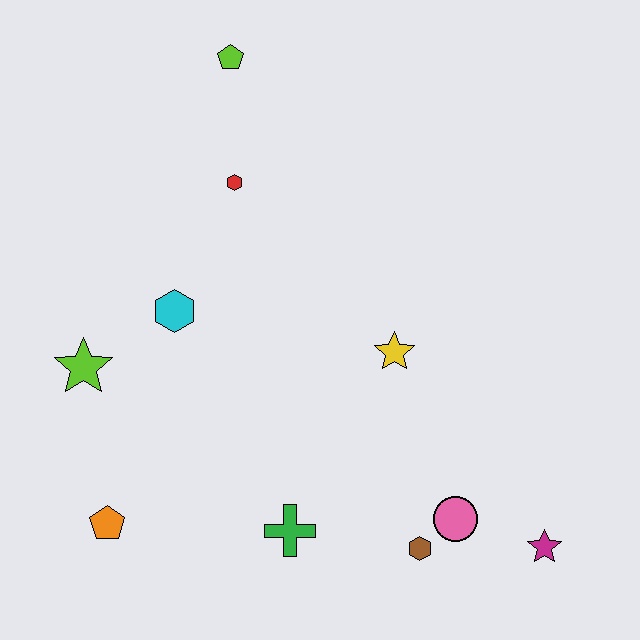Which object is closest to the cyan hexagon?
The lime star is closest to the cyan hexagon.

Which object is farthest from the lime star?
The magenta star is farthest from the lime star.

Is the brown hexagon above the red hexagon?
No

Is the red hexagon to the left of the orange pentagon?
No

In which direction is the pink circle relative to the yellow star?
The pink circle is below the yellow star.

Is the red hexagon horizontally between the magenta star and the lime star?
Yes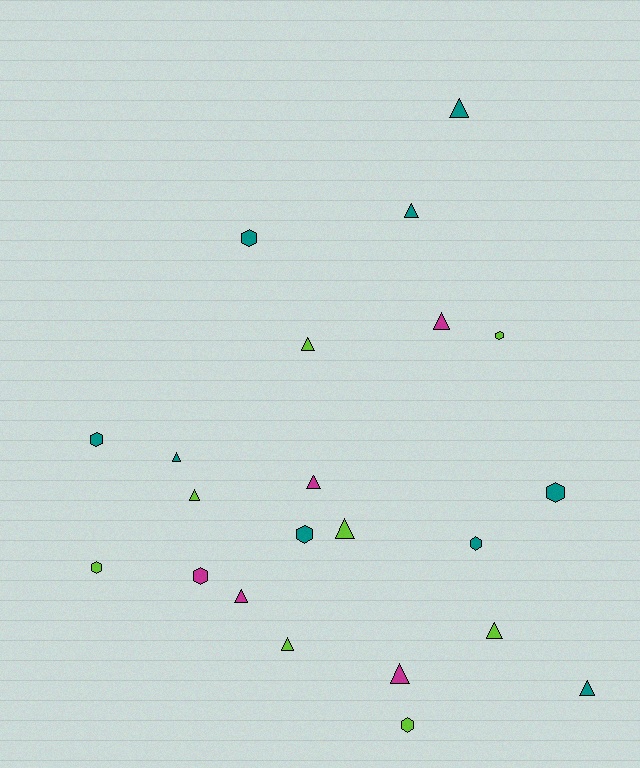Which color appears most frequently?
Teal, with 9 objects.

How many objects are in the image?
There are 22 objects.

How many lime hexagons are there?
There are 3 lime hexagons.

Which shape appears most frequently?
Triangle, with 13 objects.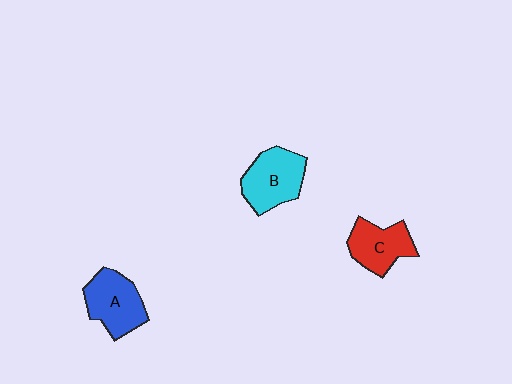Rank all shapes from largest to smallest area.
From largest to smallest: B (cyan), A (blue), C (red).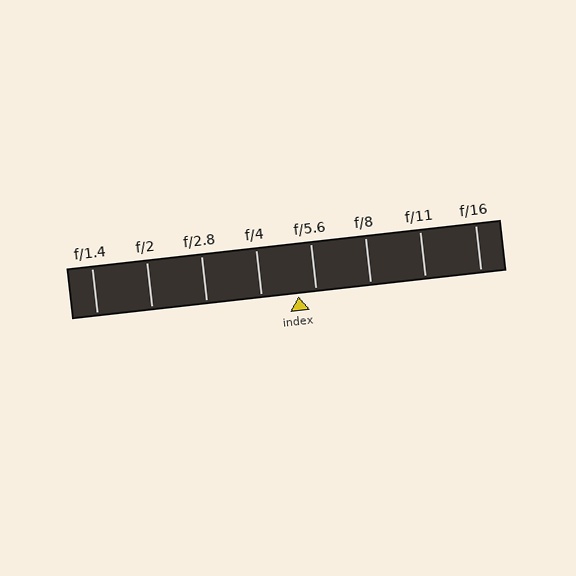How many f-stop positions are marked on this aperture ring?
There are 8 f-stop positions marked.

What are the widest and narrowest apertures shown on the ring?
The widest aperture shown is f/1.4 and the narrowest is f/16.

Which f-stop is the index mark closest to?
The index mark is closest to f/5.6.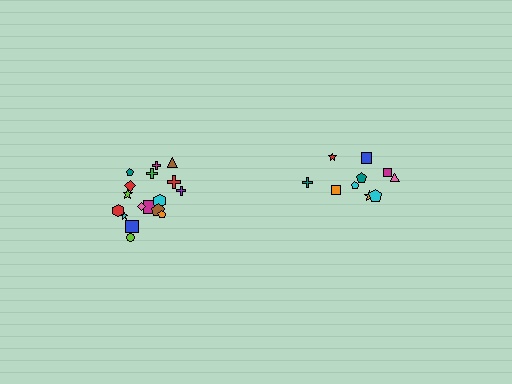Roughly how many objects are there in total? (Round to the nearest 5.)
Roughly 30 objects in total.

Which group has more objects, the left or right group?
The left group.